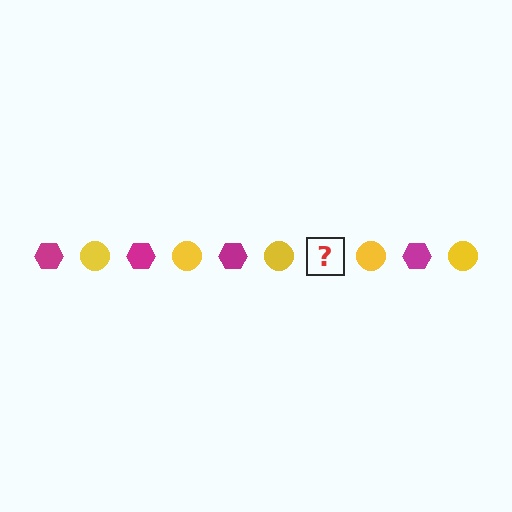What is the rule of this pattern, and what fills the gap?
The rule is that the pattern alternates between magenta hexagon and yellow circle. The gap should be filled with a magenta hexagon.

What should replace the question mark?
The question mark should be replaced with a magenta hexagon.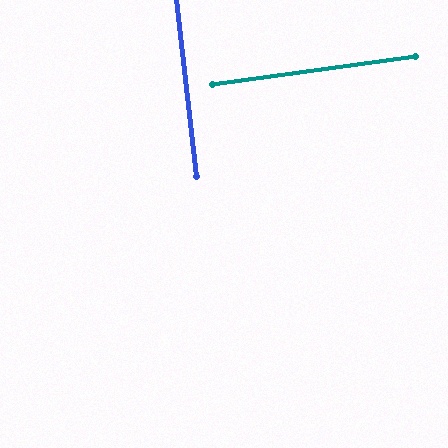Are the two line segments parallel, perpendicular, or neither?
Perpendicular — they meet at approximately 88°.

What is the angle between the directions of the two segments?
Approximately 88 degrees.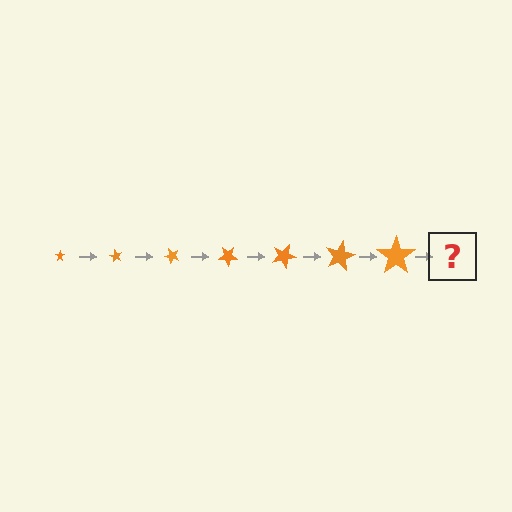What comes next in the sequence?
The next element should be a star, larger than the previous one and rotated 420 degrees from the start.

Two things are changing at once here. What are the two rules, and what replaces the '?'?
The two rules are that the star grows larger each step and it rotates 60 degrees each step. The '?' should be a star, larger than the previous one and rotated 420 degrees from the start.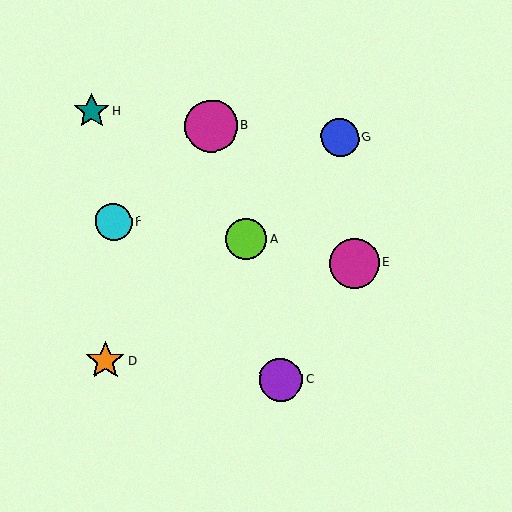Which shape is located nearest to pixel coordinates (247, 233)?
The lime circle (labeled A) at (246, 239) is nearest to that location.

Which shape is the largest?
The magenta circle (labeled B) is the largest.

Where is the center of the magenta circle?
The center of the magenta circle is at (211, 126).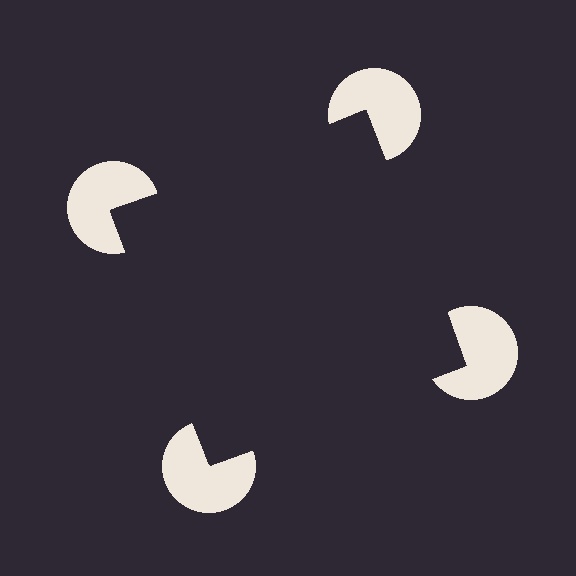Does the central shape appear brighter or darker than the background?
It typically appears slightly darker than the background, even though no actual brightness change is drawn.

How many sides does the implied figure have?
4 sides.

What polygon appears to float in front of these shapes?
An illusory square — its edges are inferred from the aligned wedge cuts in the pac-man discs, not physically drawn.